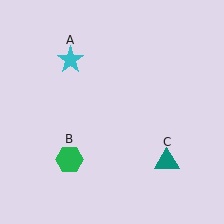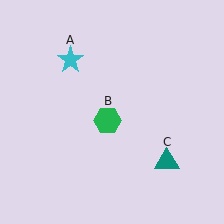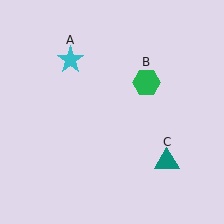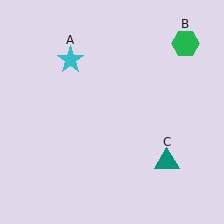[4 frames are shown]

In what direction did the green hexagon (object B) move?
The green hexagon (object B) moved up and to the right.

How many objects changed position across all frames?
1 object changed position: green hexagon (object B).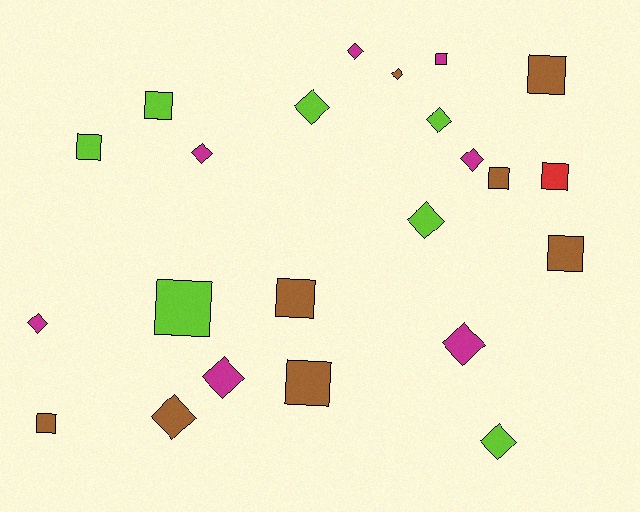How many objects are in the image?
There are 23 objects.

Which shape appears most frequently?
Diamond, with 12 objects.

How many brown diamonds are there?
There are 2 brown diamonds.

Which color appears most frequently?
Brown, with 8 objects.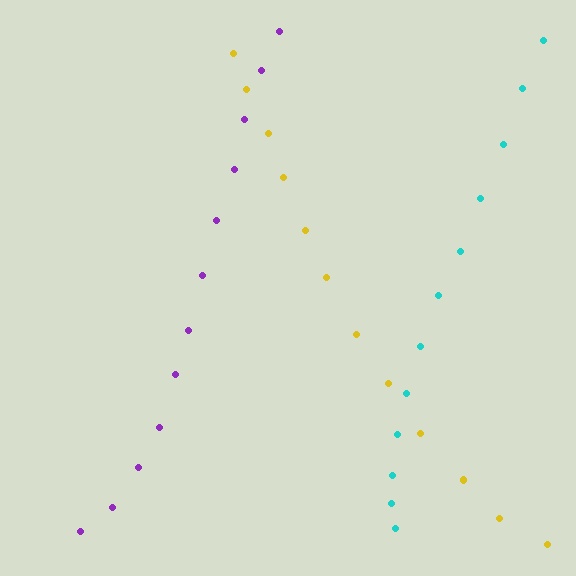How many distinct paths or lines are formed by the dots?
There are 3 distinct paths.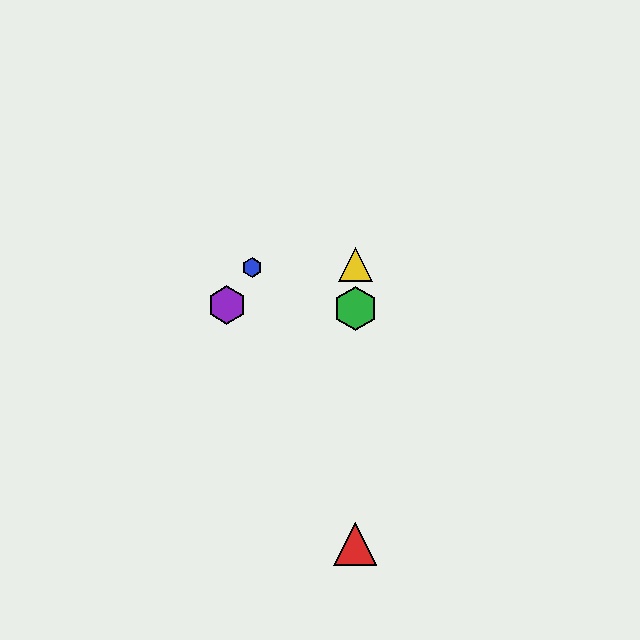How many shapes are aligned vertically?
3 shapes (the red triangle, the green hexagon, the yellow triangle) are aligned vertically.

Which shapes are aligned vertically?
The red triangle, the green hexagon, the yellow triangle are aligned vertically.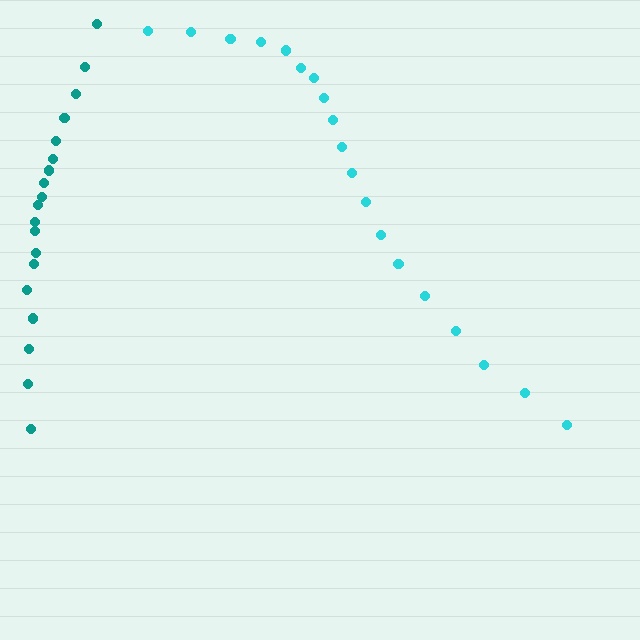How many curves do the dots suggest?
There are 2 distinct paths.